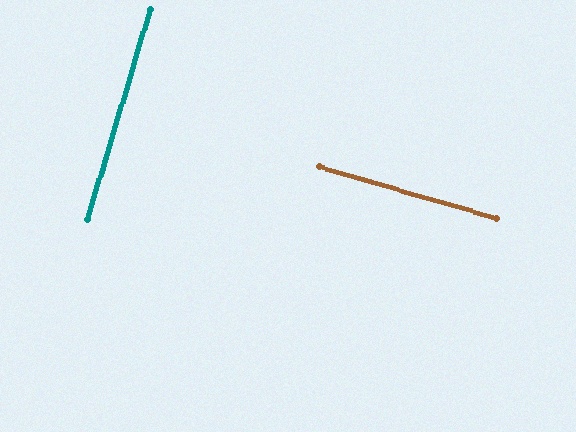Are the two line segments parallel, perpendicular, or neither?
Perpendicular — they meet at approximately 89°.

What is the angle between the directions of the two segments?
Approximately 89 degrees.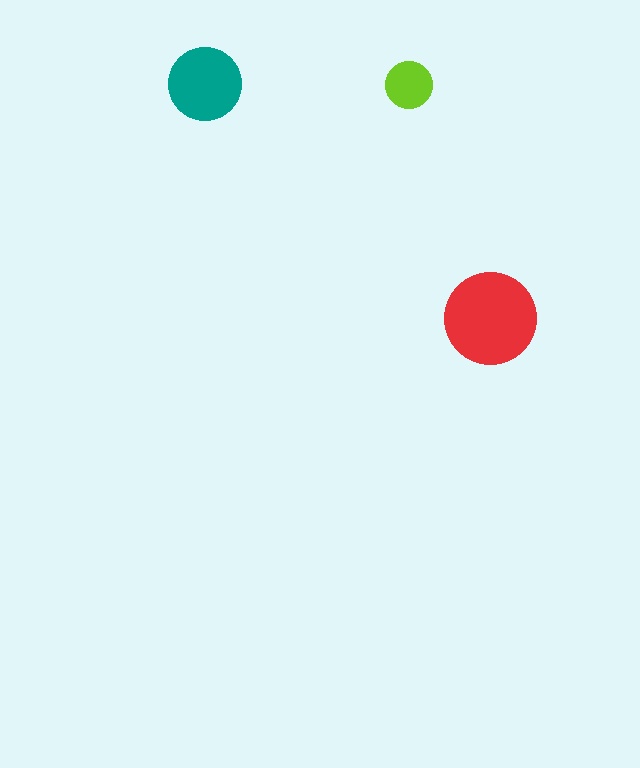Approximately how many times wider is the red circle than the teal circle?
About 1.5 times wider.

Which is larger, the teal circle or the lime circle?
The teal one.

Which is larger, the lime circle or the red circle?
The red one.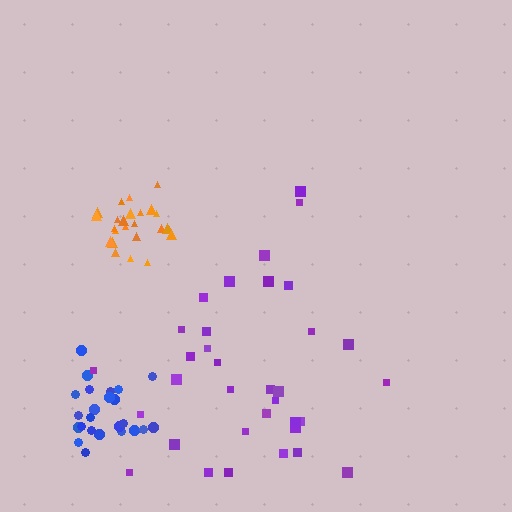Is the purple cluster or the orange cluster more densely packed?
Orange.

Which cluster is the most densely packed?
Orange.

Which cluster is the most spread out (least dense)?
Purple.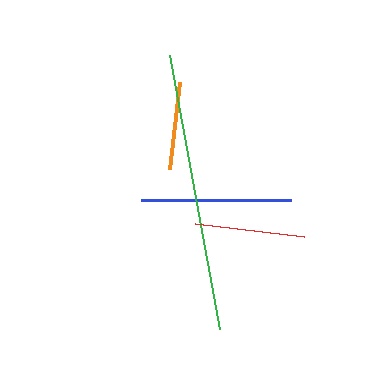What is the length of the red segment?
The red segment is approximately 110 pixels long.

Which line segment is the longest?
The green line is the longest at approximately 279 pixels.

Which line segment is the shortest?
The orange line is the shortest at approximately 88 pixels.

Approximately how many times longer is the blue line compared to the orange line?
The blue line is approximately 1.7 times the length of the orange line.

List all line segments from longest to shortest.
From longest to shortest: green, blue, red, orange.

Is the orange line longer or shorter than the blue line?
The blue line is longer than the orange line.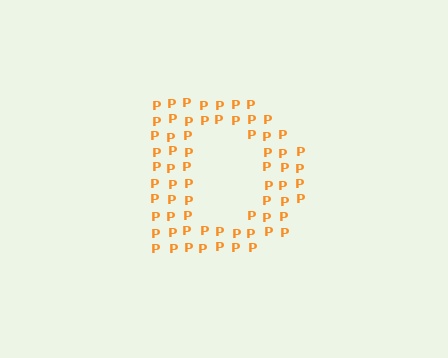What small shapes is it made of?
It is made of small letter P's.